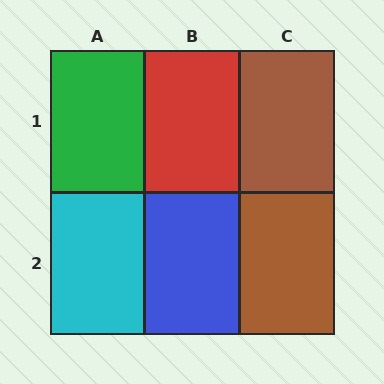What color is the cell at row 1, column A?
Green.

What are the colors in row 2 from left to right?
Cyan, blue, brown.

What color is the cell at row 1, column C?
Brown.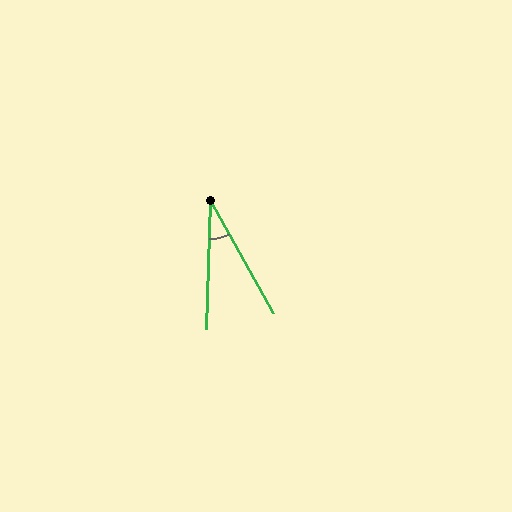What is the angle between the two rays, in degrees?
Approximately 31 degrees.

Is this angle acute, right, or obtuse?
It is acute.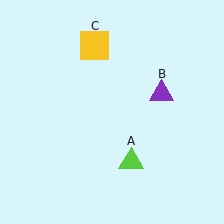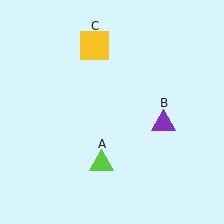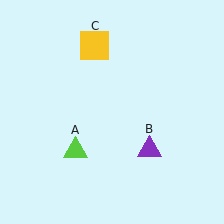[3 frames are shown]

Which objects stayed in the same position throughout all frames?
Yellow square (object C) remained stationary.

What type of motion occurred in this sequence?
The lime triangle (object A), purple triangle (object B) rotated clockwise around the center of the scene.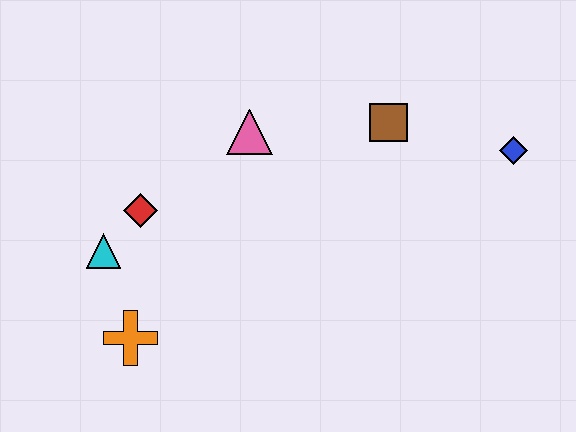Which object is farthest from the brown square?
The orange cross is farthest from the brown square.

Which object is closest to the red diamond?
The cyan triangle is closest to the red diamond.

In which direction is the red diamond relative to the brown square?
The red diamond is to the left of the brown square.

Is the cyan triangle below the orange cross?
No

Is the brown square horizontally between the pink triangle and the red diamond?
No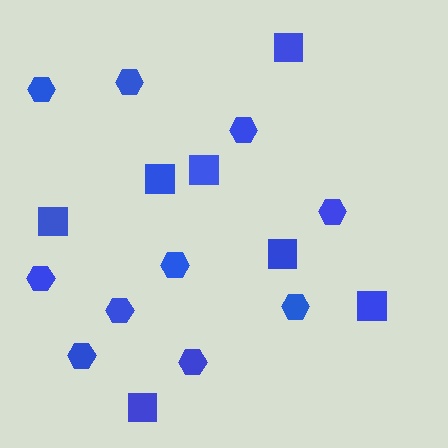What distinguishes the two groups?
There are 2 groups: one group of hexagons (10) and one group of squares (7).